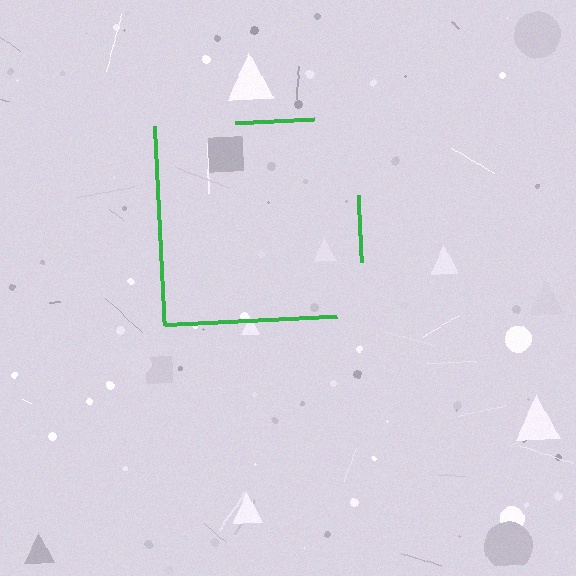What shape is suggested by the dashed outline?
The dashed outline suggests a square.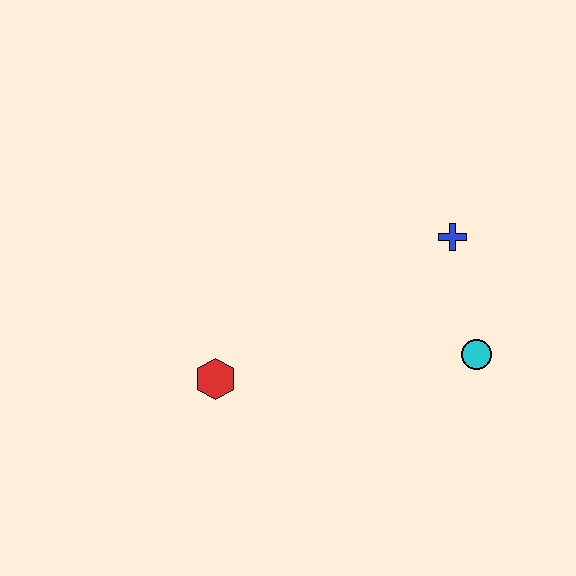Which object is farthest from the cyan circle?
The red hexagon is farthest from the cyan circle.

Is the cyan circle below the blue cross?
Yes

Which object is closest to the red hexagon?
The cyan circle is closest to the red hexagon.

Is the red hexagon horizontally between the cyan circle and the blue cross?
No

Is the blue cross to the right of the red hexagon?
Yes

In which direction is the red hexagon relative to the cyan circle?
The red hexagon is to the left of the cyan circle.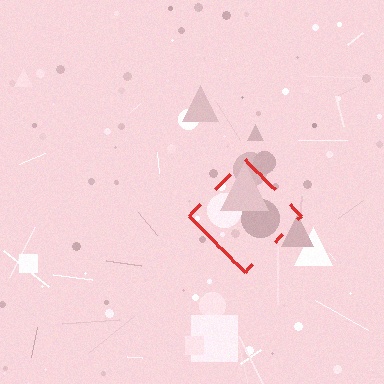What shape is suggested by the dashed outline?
The dashed outline suggests a diamond.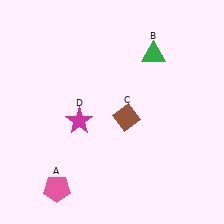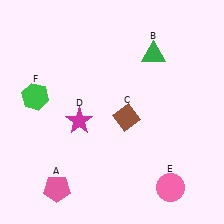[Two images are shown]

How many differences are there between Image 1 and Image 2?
There are 2 differences between the two images.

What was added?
A pink circle (E), a green hexagon (F) were added in Image 2.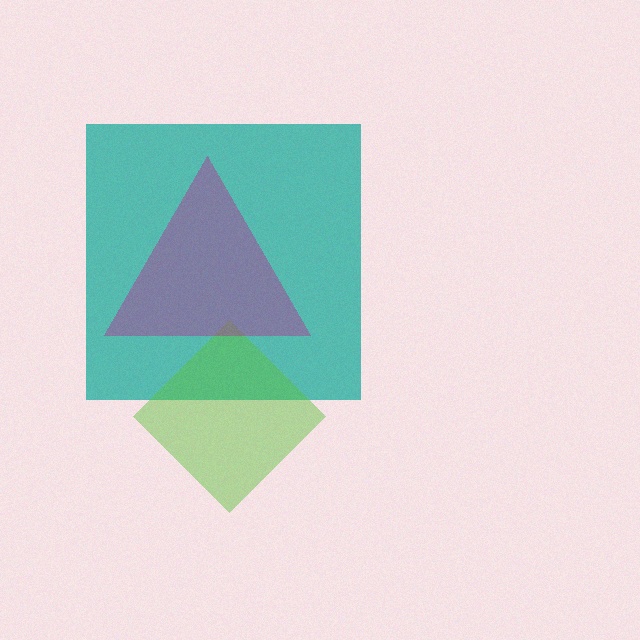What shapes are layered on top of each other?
The layered shapes are: a teal square, a lime diamond, a magenta triangle.